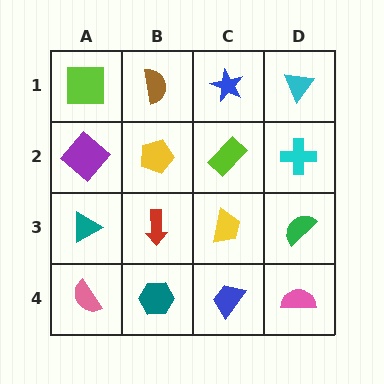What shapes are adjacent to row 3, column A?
A purple diamond (row 2, column A), a pink semicircle (row 4, column A), a red arrow (row 3, column B).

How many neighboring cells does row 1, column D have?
2.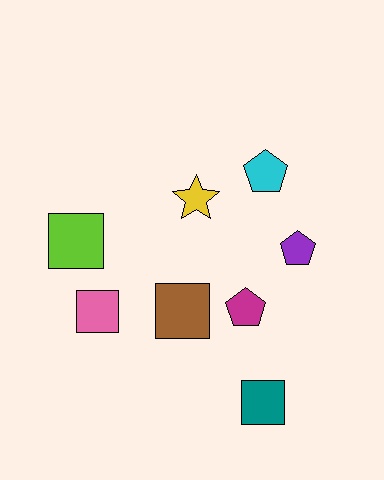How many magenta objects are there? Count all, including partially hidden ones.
There is 1 magenta object.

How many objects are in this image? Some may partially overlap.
There are 8 objects.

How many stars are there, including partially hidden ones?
There is 1 star.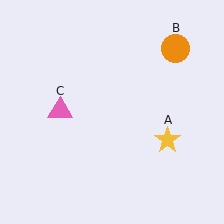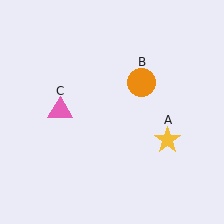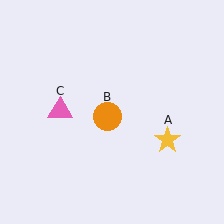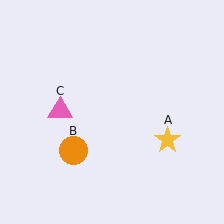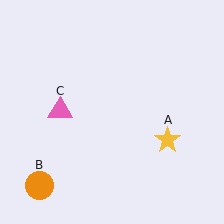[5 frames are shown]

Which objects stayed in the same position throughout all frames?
Yellow star (object A) and pink triangle (object C) remained stationary.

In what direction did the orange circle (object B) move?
The orange circle (object B) moved down and to the left.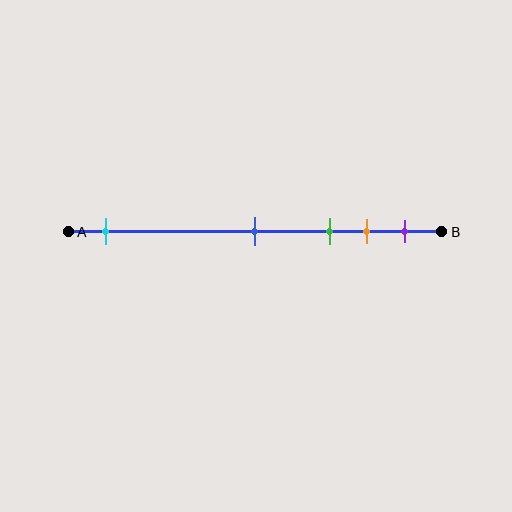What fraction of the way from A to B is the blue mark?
The blue mark is approximately 50% (0.5) of the way from A to B.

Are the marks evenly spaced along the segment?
No, the marks are not evenly spaced.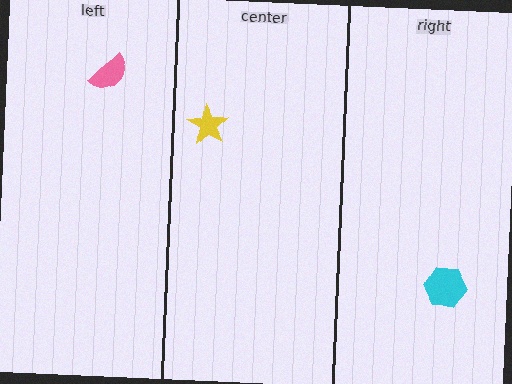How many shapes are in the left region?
1.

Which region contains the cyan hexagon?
The right region.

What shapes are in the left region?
The pink semicircle.